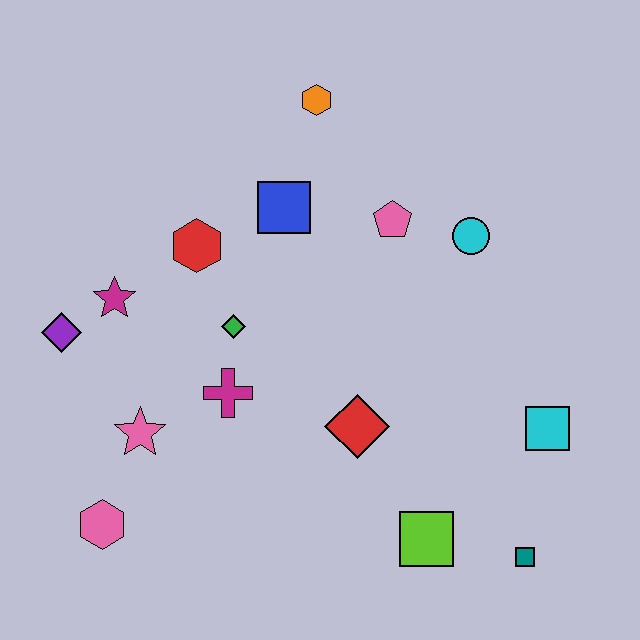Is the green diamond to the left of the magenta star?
No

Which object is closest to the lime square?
The teal square is closest to the lime square.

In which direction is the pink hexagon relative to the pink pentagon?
The pink hexagon is below the pink pentagon.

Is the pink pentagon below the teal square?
No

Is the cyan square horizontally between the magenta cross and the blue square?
No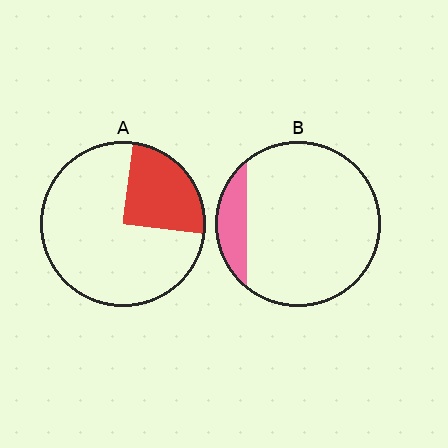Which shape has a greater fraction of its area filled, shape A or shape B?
Shape A.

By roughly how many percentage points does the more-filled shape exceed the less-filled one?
By roughly 10 percentage points (A over B).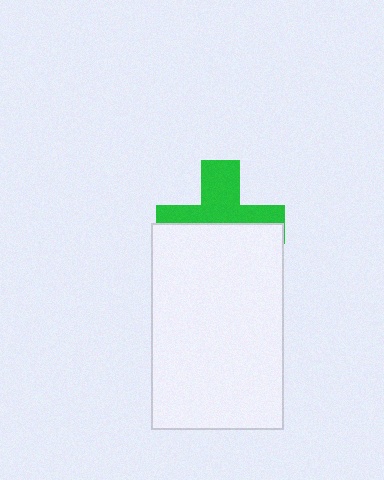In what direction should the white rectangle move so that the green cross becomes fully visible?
The white rectangle should move down. That is the shortest direction to clear the overlap and leave the green cross fully visible.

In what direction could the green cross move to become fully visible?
The green cross could move up. That would shift it out from behind the white rectangle entirely.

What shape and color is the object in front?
The object in front is a white rectangle.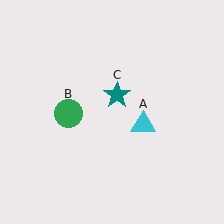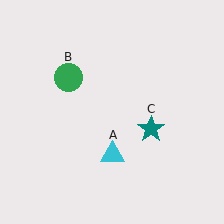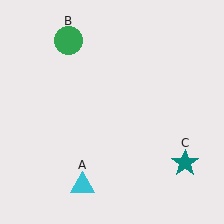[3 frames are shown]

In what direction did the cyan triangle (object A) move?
The cyan triangle (object A) moved down and to the left.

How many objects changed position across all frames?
3 objects changed position: cyan triangle (object A), green circle (object B), teal star (object C).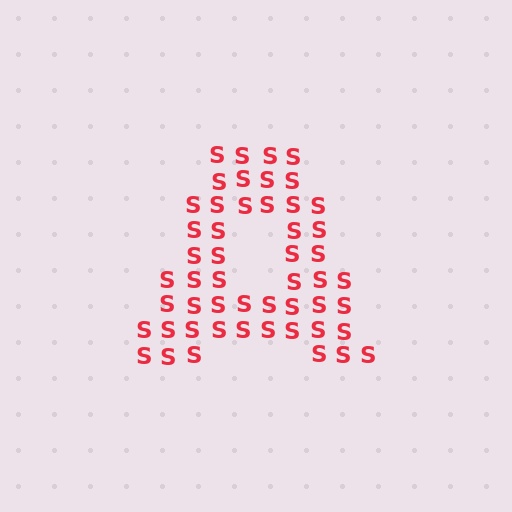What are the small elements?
The small elements are letter S's.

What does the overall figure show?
The overall figure shows the letter A.